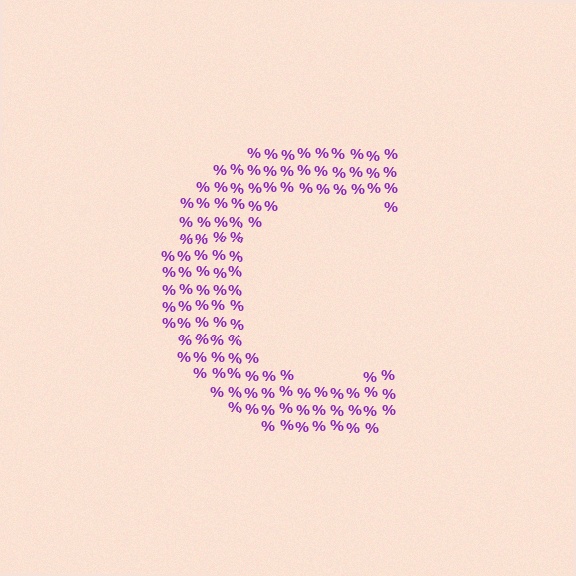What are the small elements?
The small elements are percent signs.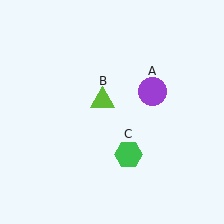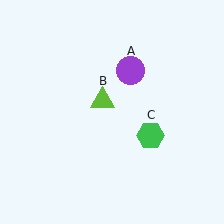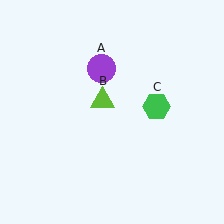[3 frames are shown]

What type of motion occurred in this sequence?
The purple circle (object A), green hexagon (object C) rotated counterclockwise around the center of the scene.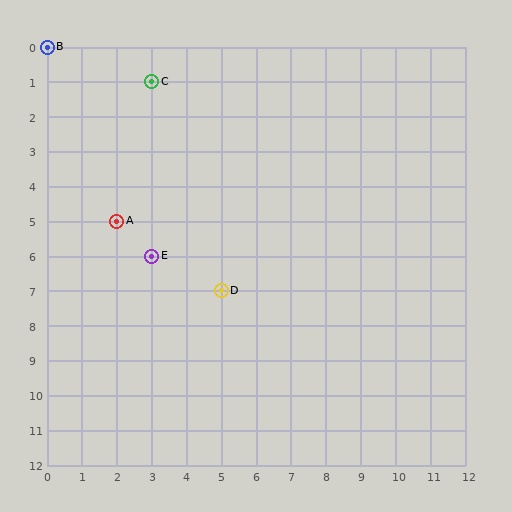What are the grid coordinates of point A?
Point A is at grid coordinates (2, 5).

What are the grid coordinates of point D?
Point D is at grid coordinates (5, 7).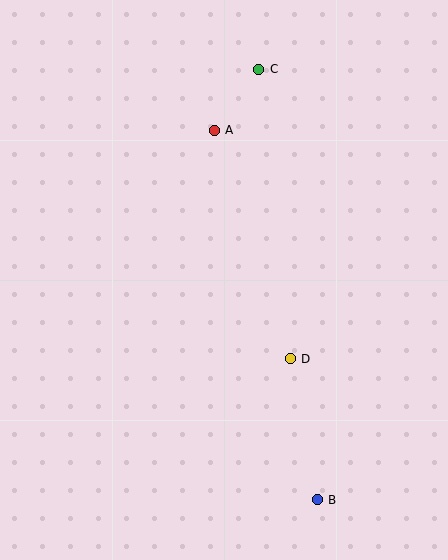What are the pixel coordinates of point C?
Point C is at (259, 69).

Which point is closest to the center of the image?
Point D at (290, 359) is closest to the center.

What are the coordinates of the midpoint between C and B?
The midpoint between C and B is at (288, 284).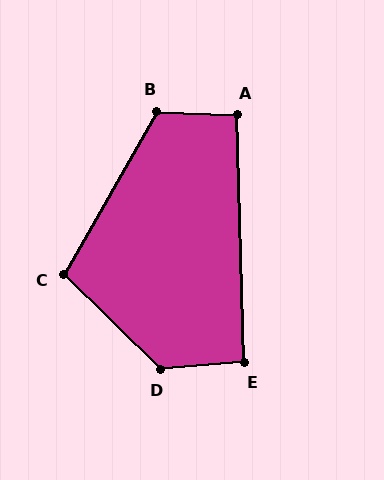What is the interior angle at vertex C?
Approximately 104 degrees (obtuse).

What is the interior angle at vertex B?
Approximately 117 degrees (obtuse).